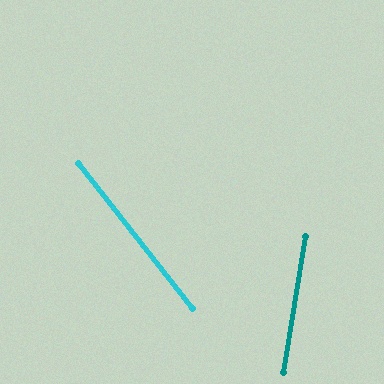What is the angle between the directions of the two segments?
Approximately 48 degrees.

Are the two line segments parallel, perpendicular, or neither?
Neither parallel nor perpendicular — they differ by about 48°.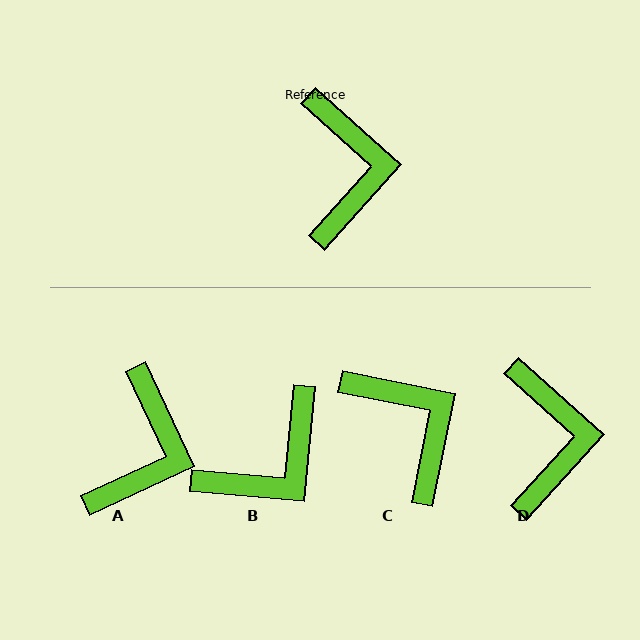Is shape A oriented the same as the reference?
No, it is off by about 23 degrees.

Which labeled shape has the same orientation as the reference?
D.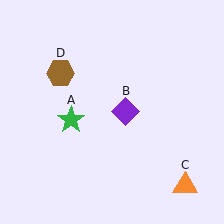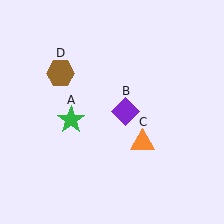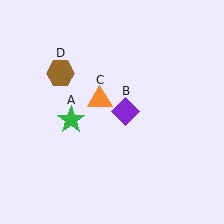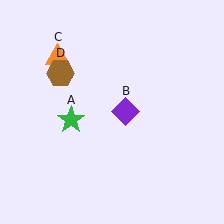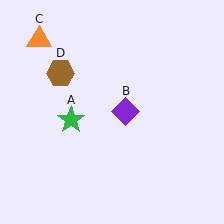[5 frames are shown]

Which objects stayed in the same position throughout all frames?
Green star (object A) and purple diamond (object B) and brown hexagon (object D) remained stationary.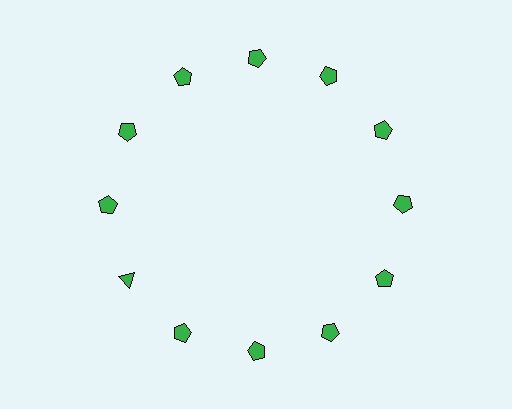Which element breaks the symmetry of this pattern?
The green triangle at roughly the 8 o'clock position breaks the symmetry. All other shapes are green pentagons.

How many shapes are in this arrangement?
There are 12 shapes arranged in a ring pattern.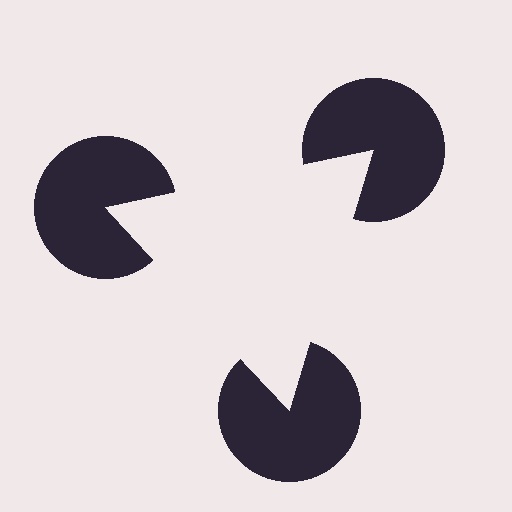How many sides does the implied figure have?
3 sides.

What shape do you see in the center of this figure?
An illusory triangle — its edges are inferred from the aligned wedge cuts in the pac-man discs, not physically drawn.